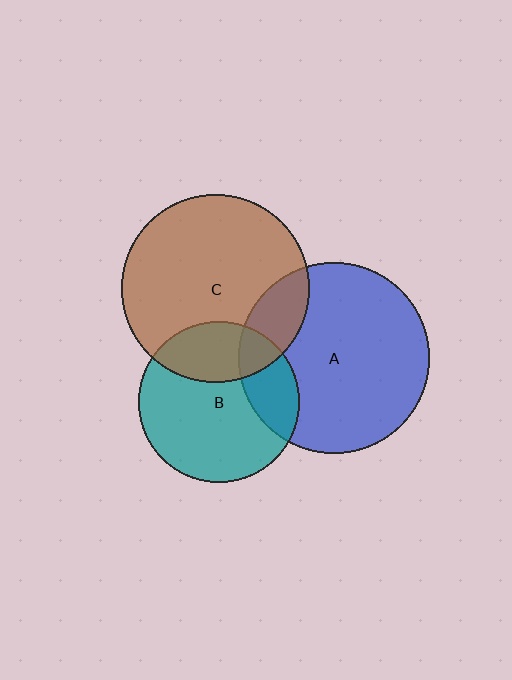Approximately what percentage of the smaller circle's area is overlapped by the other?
Approximately 15%.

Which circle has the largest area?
Circle A (blue).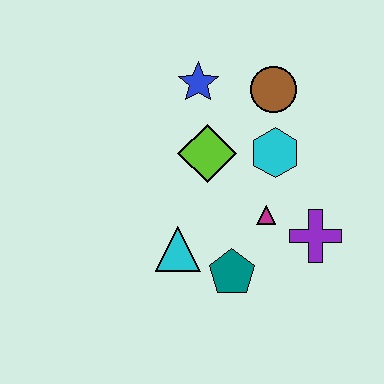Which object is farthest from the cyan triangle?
The brown circle is farthest from the cyan triangle.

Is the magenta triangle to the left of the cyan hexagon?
Yes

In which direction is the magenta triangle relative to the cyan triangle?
The magenta triangle is to the right of the cyan triangle.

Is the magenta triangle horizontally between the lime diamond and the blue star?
No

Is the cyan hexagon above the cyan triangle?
Yes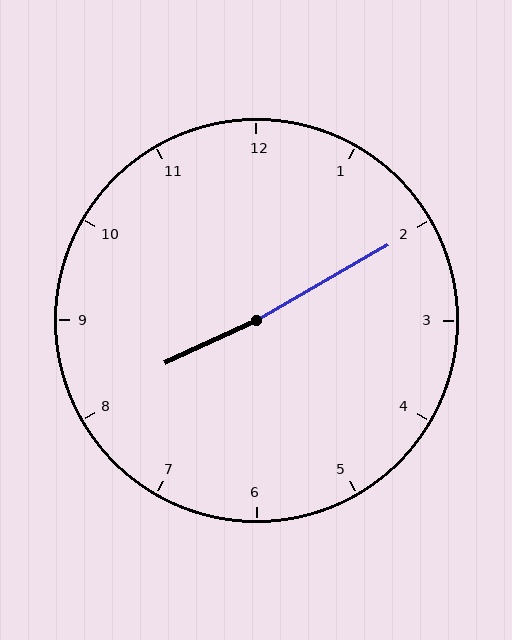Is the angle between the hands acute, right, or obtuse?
It is obtuse.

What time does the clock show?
8:10.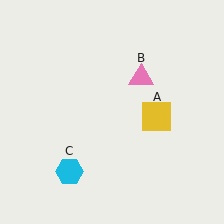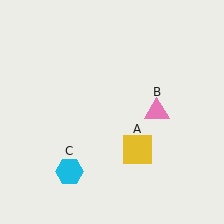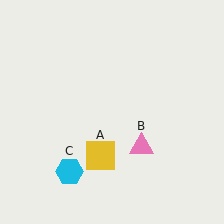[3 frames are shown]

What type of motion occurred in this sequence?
The yellow square (object A), pink triangle (object B) rotated clockwise around the center of the scene.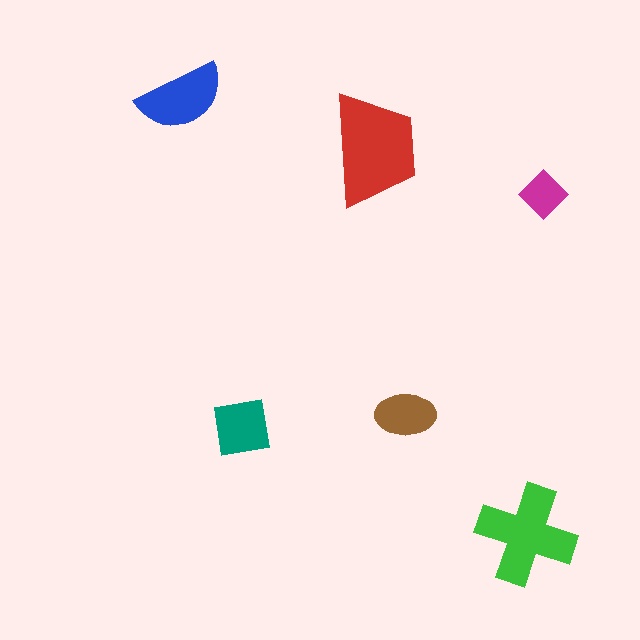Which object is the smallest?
The magenta diamond.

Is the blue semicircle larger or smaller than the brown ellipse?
Larger.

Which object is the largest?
The red trapezoid.